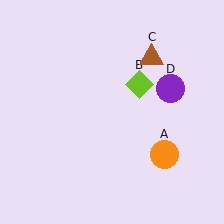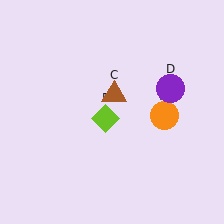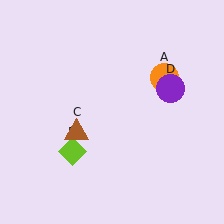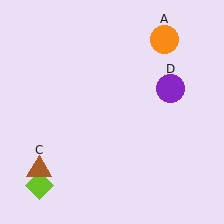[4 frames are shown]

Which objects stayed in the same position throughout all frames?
Purple circle (object D) remained stationary.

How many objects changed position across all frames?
3 objects changed position: orange circle (object A), lime diamond (object B), brown triangle (object C).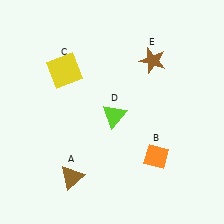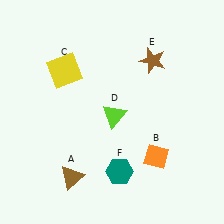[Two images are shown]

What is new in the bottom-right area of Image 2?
A teal hexagon (F) was added in the bottom-right area of Image 2.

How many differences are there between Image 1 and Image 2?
There is 1 difference between the two images.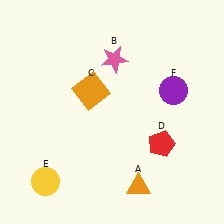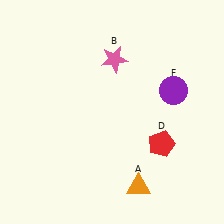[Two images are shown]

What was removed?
The yellow circle (E), the orange square (C) were removed in Image 2.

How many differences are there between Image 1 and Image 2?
There are 2 differences between the two images.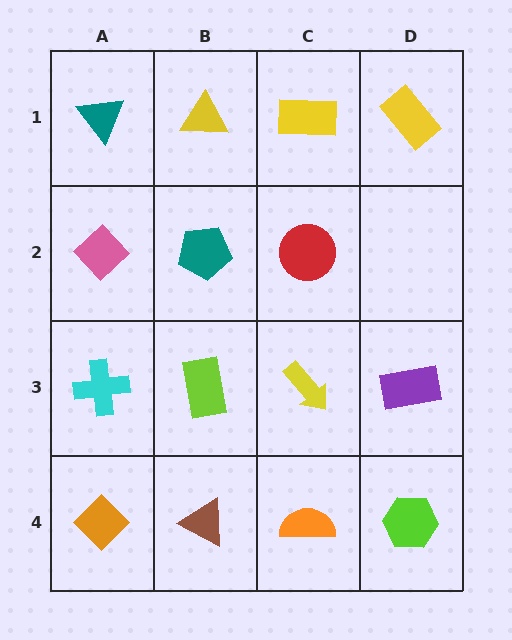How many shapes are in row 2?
3 shapes.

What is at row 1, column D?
A yellow rectangle.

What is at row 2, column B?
A teal pentagon.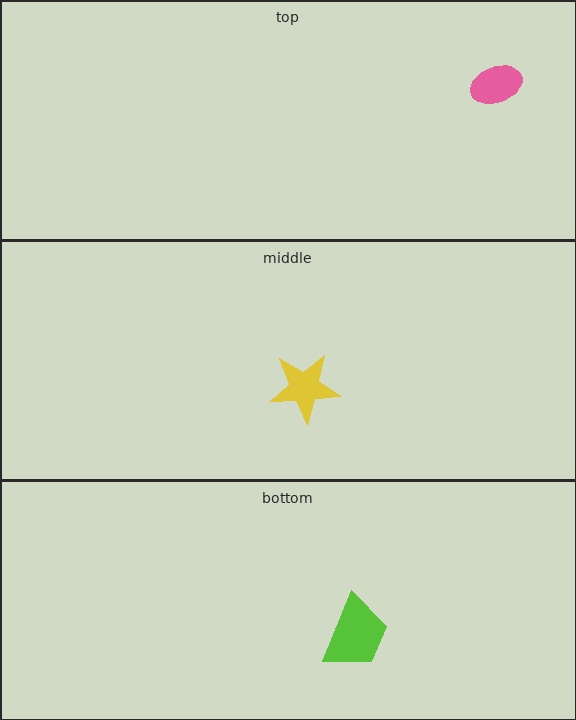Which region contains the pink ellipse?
The top region.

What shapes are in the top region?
The pink ellipse.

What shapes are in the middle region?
The yellow star.